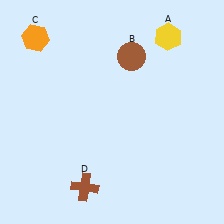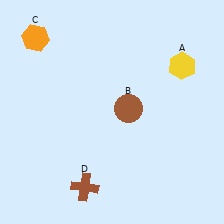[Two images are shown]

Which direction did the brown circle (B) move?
The brown circle (B) moved down.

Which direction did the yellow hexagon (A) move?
The yellow hexagon (A) moved down.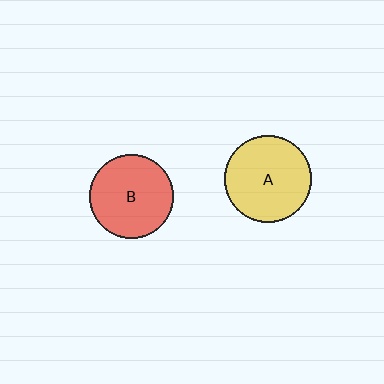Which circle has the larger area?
Circle A (yellow).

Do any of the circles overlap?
No, none of the circles overlap.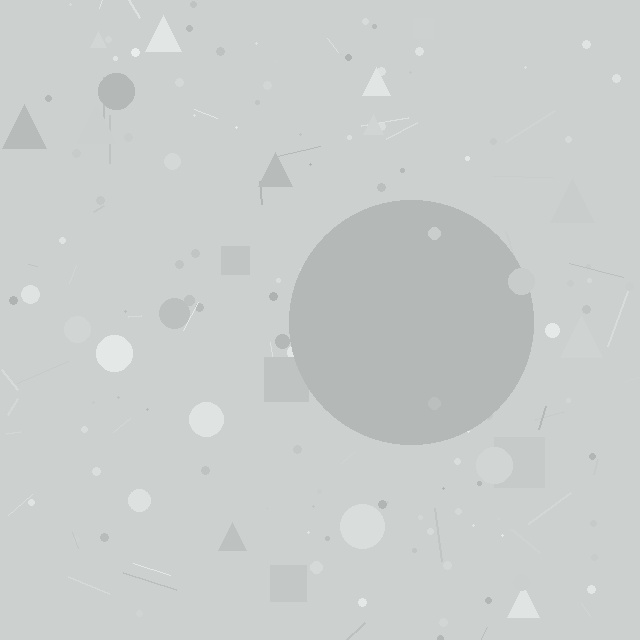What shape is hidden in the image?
A circle is hidden in the image.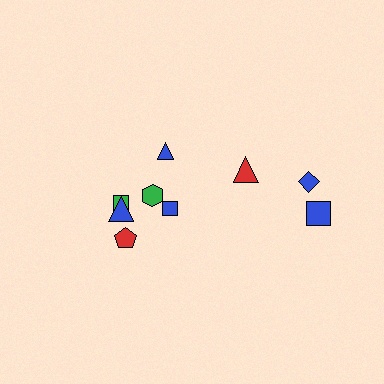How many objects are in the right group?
There are 3 objects.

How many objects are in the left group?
There are 6 objects.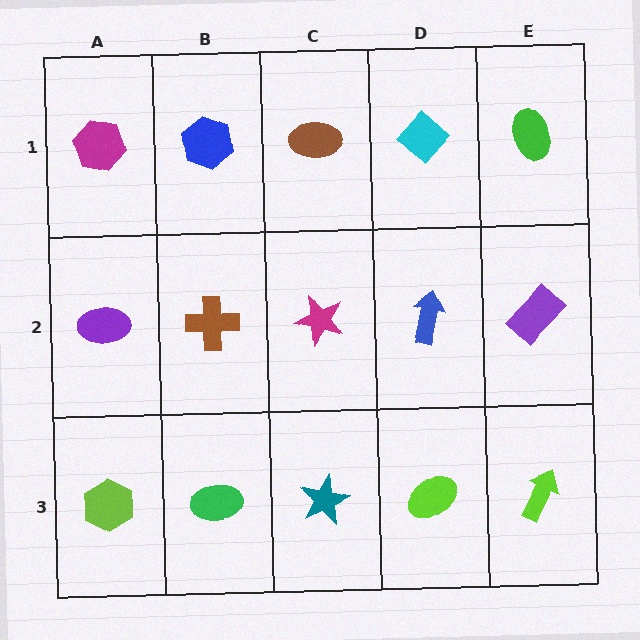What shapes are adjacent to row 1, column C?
A magenta star (row 2, column C), a blue hexagon (row 1, column B), a cyan diamond (row 1, column D).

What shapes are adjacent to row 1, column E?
A purple rectangle (row 2, column E), a cyan diamond (row 1, column D).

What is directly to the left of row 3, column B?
A lime hexagon.